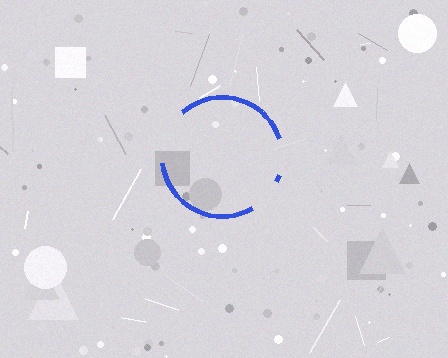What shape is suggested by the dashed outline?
The dashed outline suggests a circle.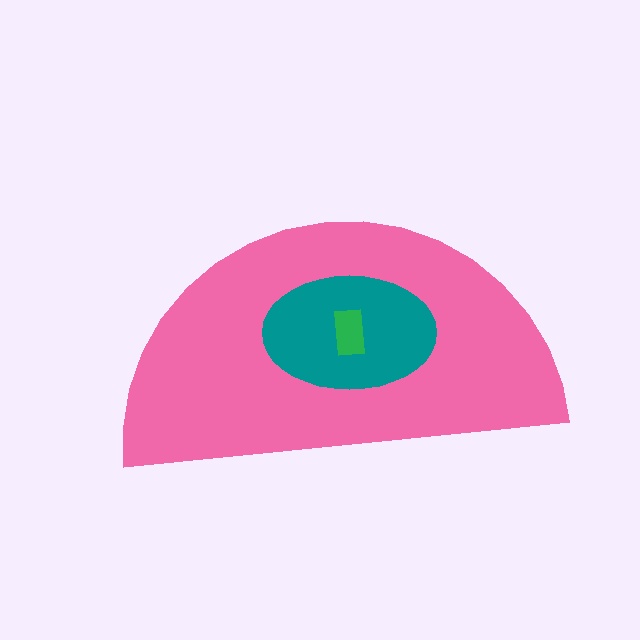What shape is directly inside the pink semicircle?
The teal ellipse.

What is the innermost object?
The green rectangle.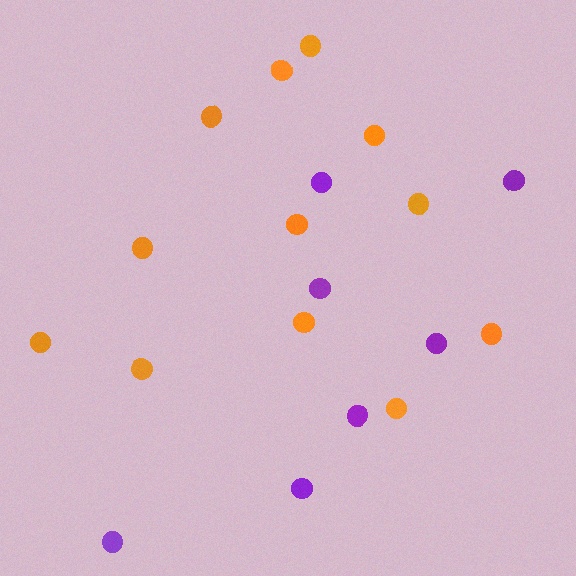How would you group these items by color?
There are 2 groups: one group of purple circles (7) and one group of orange circles (12).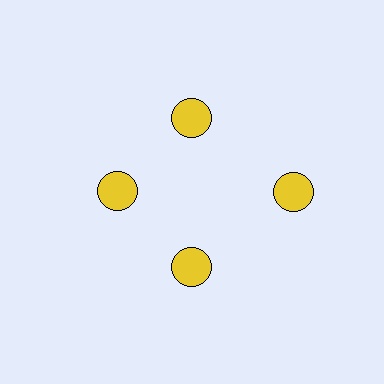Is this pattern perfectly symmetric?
No. The 4 yellow circles are arranged in a ring, but one element near the 3 o'clock position is pushed outward from the center, breaking the 4-fold rotational symmetry.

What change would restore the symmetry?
The symmetry would be restored by moving it inward, back onto the ring so that all 4 circles sit at equal angles and equal distance from the center.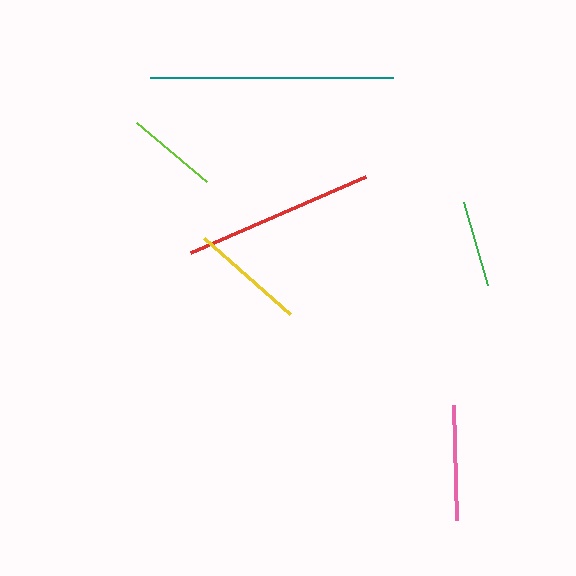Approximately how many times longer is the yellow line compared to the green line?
The yellow line is approximately 1.3 times the length of the green line.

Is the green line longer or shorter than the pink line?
The pink line is longer than the green line.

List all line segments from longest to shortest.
From longest to shortest: teal, red, yellow, pink, lime, green.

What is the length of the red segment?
The red segment is approximately 191 pixels long.